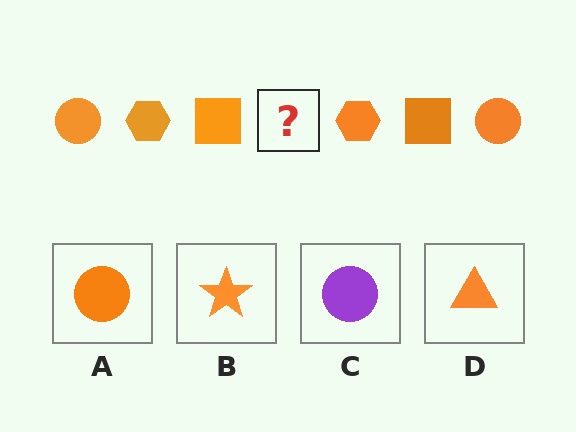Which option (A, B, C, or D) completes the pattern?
A.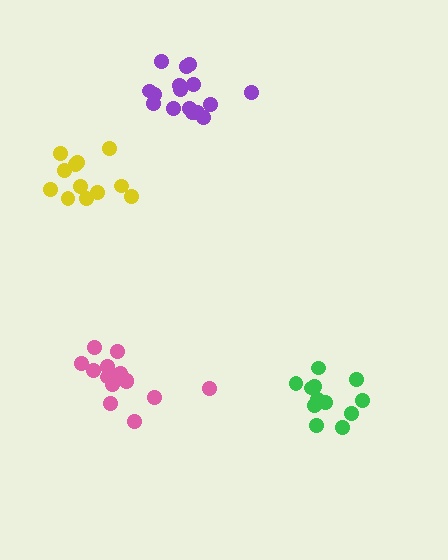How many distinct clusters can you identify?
There are 4 distinct clusters.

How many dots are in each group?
Group 1: 16 dots, Group 2: 12 dots, Group 3: 15 dots, Group 4: 12 dots (55 total).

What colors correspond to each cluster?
The clusters are colored: purple, green, pink, yellow.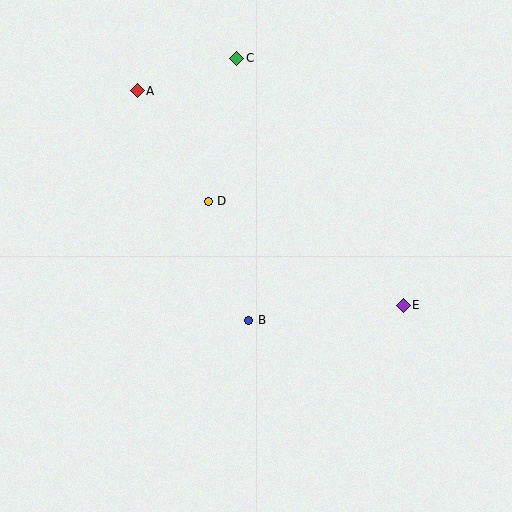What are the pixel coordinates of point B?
Point B is at (249, 320).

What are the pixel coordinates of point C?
Point C is at (237, 58).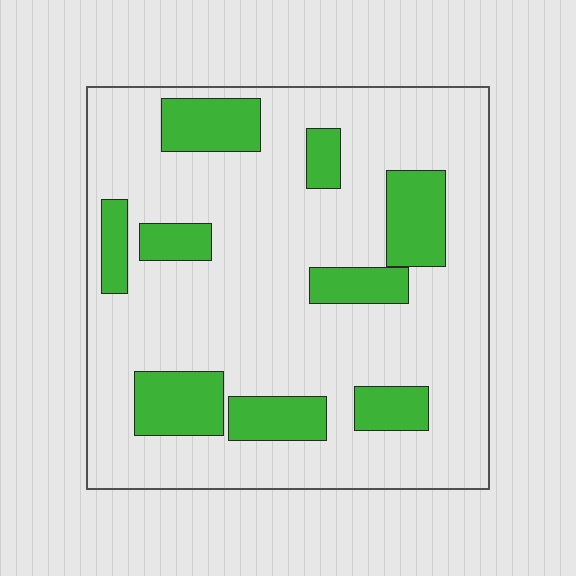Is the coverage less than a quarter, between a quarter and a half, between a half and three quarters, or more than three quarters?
Less than a quarter.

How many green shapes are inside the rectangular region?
9.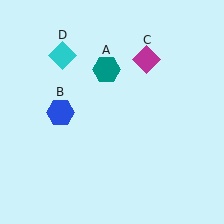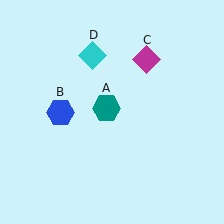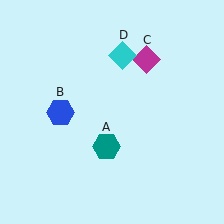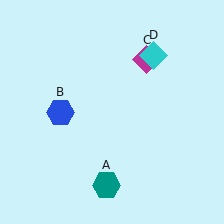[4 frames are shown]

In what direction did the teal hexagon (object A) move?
The teal hexagon (object A) moved down.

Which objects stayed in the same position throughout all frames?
Blue hexagon (object B) and magenta diamond (object C) remained stationary.